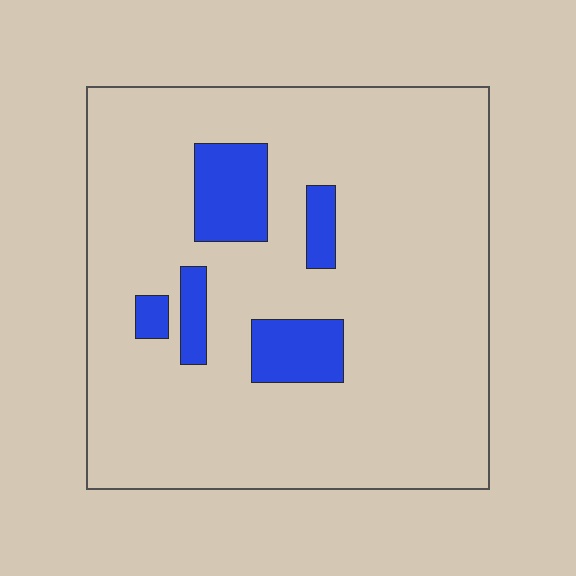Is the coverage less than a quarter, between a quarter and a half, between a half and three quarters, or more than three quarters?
Less than a quarter.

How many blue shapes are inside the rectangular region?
5.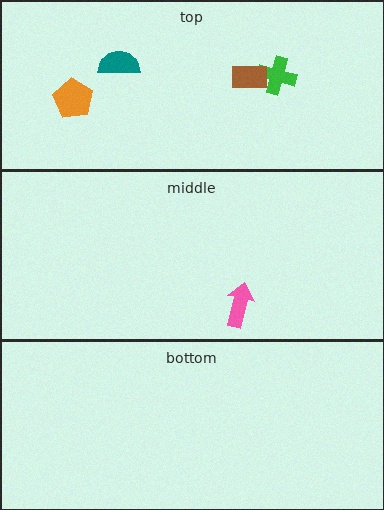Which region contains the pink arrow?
The middle region.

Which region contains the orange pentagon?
The top region.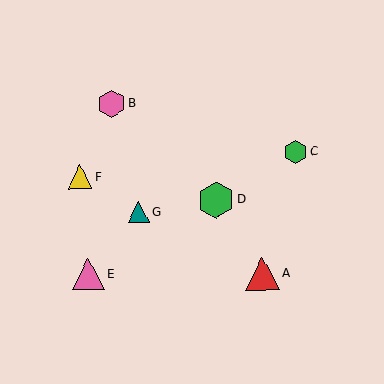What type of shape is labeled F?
Shape F is a yellow triangle.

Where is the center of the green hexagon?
The center of the green hexagon is at (296, 152).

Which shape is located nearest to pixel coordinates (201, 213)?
The green hexagon (labeled D) at (216, 200) is nearest to that location.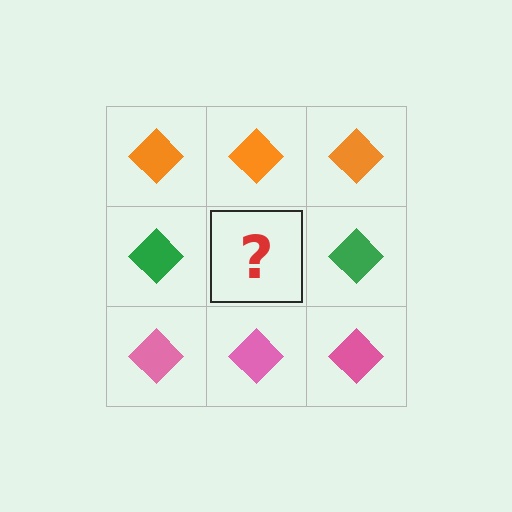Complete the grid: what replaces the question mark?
The question mark should be replaced with a green diamond.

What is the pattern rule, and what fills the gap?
The rule is that each row has a consistent color. The gap should be filled with a green diamond.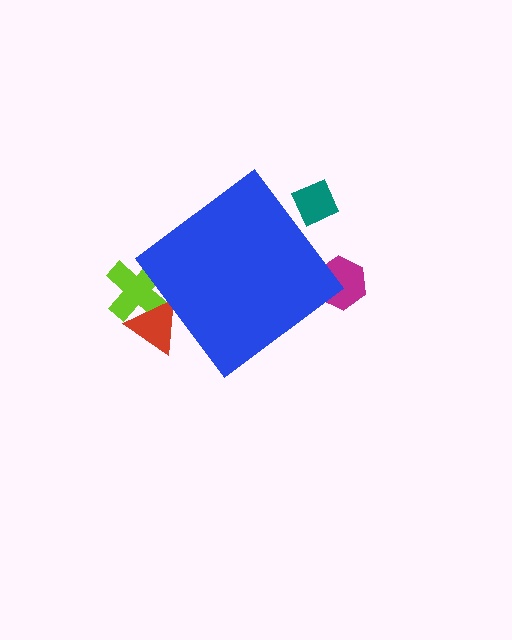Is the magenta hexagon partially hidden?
Yes, the magenta hexagon is partially hidden behind the blue diamond.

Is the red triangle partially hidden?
Yes, the red triangle is partially hidden behind the blue diamond.